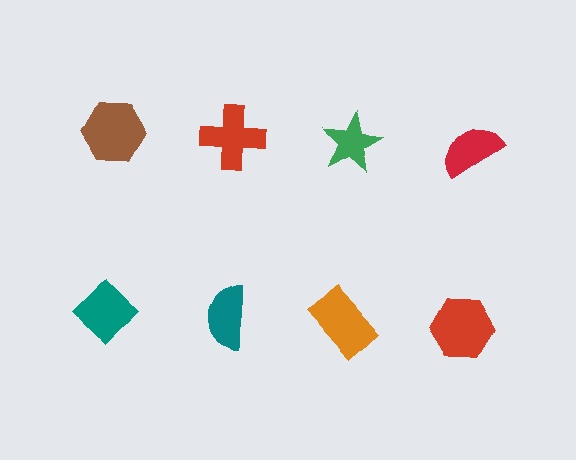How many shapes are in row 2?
4 shapes.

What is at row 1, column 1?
A brown hexagon.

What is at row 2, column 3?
An orange rectangle.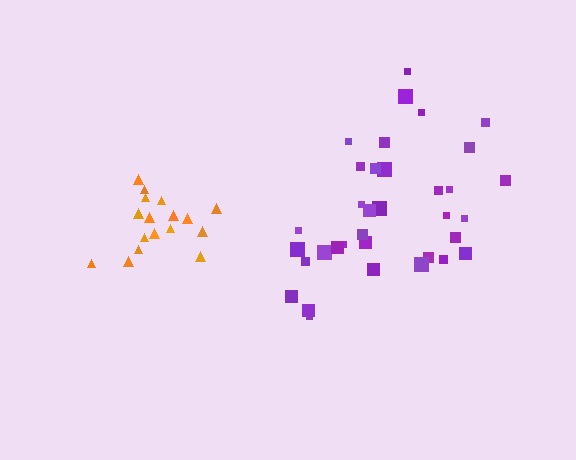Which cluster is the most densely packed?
Orange.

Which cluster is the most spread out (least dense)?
Purple.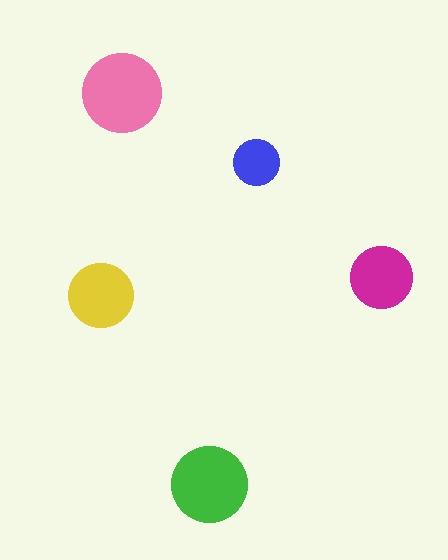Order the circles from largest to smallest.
the pink one, the green one, the yellow one, the magenta one, the blue one.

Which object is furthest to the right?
The magenta circle is rightmost.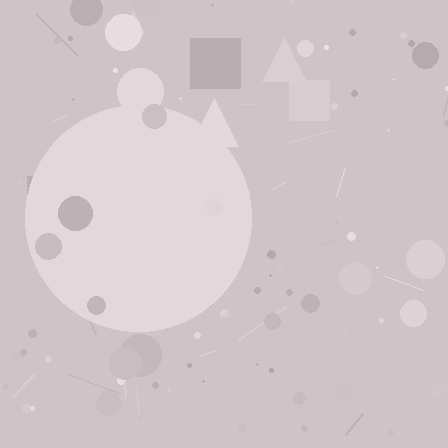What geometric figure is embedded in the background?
A circle is embedded in the background.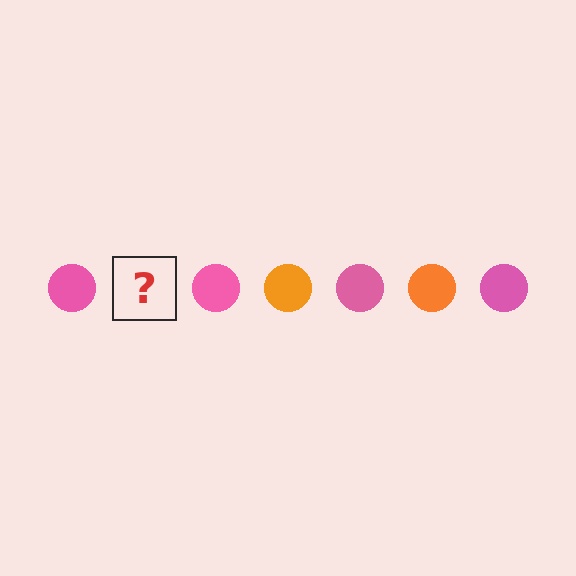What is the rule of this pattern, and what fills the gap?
The rule is that the pattern cycles through pink, orange circles. The gap should be filled with an orange circle.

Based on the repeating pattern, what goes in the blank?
The blank should be an orange circle.